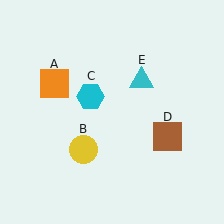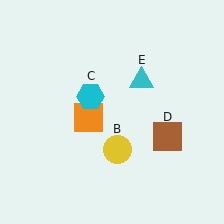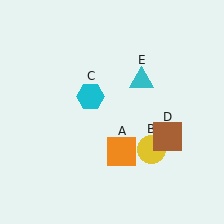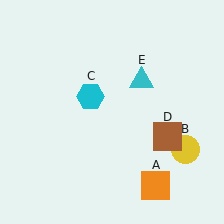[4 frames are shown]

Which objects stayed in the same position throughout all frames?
Cyan hexagon (object C) and brown square (object D) and cyan triangle (object E) remained stationary.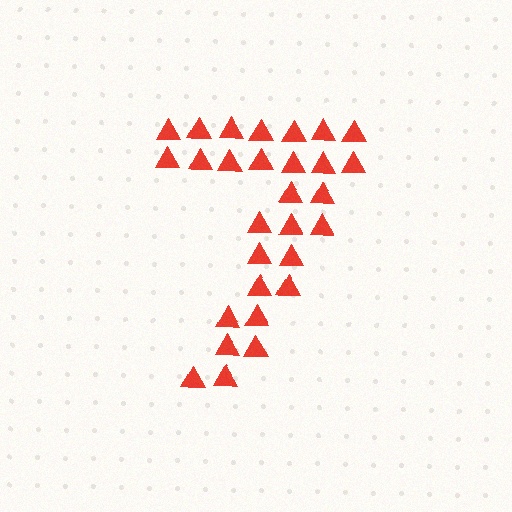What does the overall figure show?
The overall figure shows the digit 7.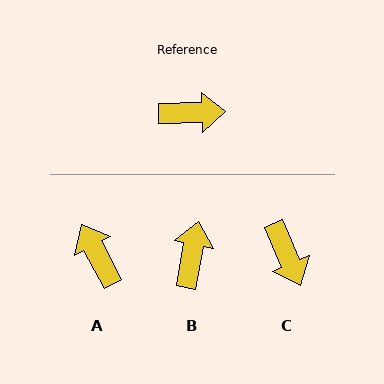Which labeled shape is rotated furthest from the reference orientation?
A, about 116 degrees away.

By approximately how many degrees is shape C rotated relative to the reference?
Approximately 68 degrees clockwise.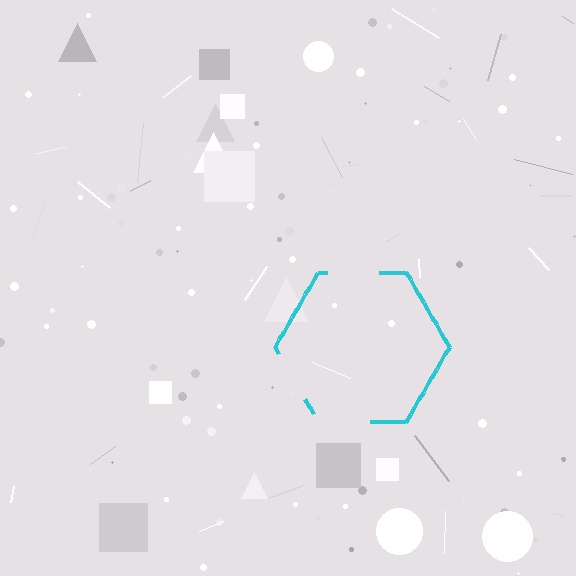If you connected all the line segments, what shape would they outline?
They would outline a hexagon.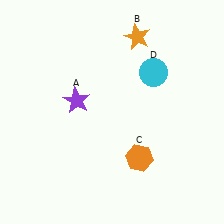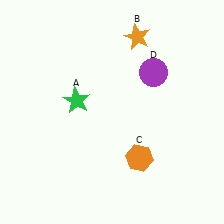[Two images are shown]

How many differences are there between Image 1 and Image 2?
There are 2 differences between the two images.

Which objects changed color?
A changed from purple to green. D changed from cyan to purple.